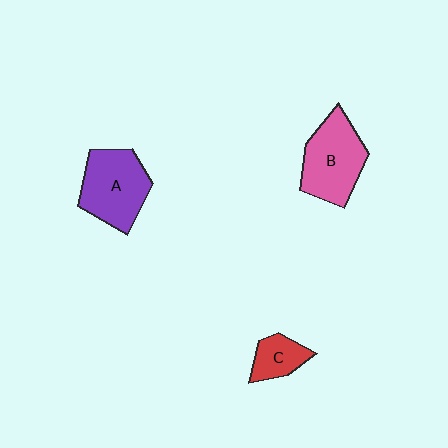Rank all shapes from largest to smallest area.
From largest to smallest: A (purple), B (pink), C (red).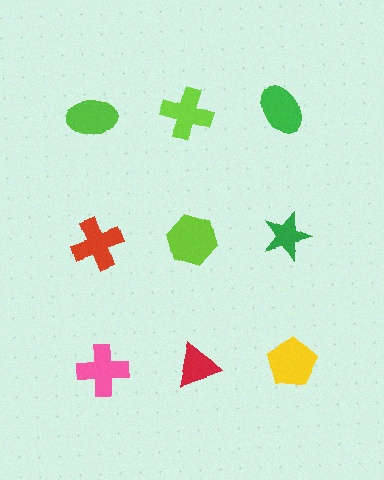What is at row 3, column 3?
A yellow pentagon.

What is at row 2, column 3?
A green star.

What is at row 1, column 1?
A lime ellipse.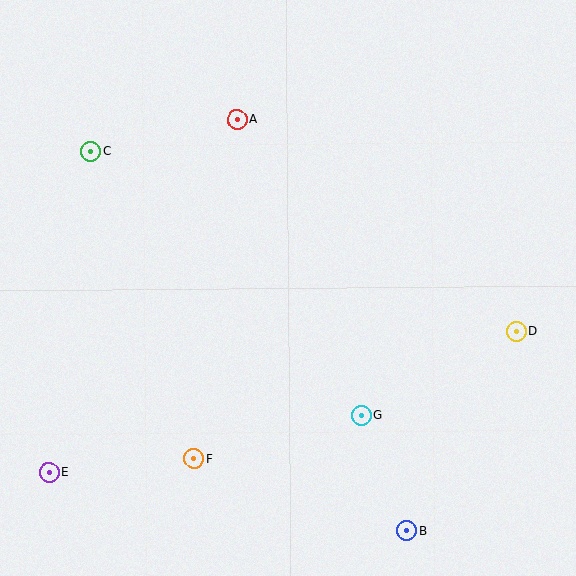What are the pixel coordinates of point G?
Point G is at (361, 415).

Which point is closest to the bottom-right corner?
Point B is closest to the bottom-right corner.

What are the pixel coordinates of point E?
Point E is at (49, 472).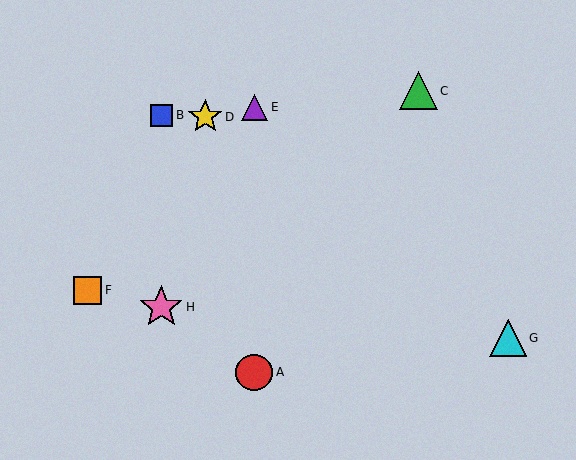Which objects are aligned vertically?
Objects A, E are aligned vertically.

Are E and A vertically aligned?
Yes, both are at x≈254.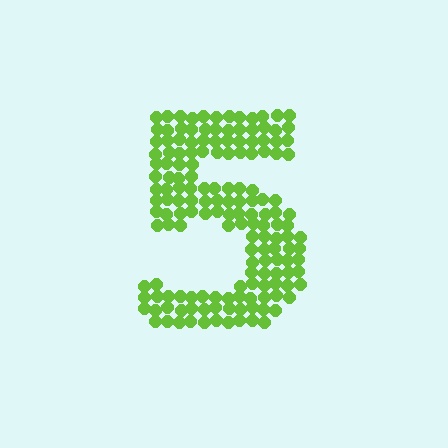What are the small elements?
The small elements are circles.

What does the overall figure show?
The overall figure shows the digit 5.